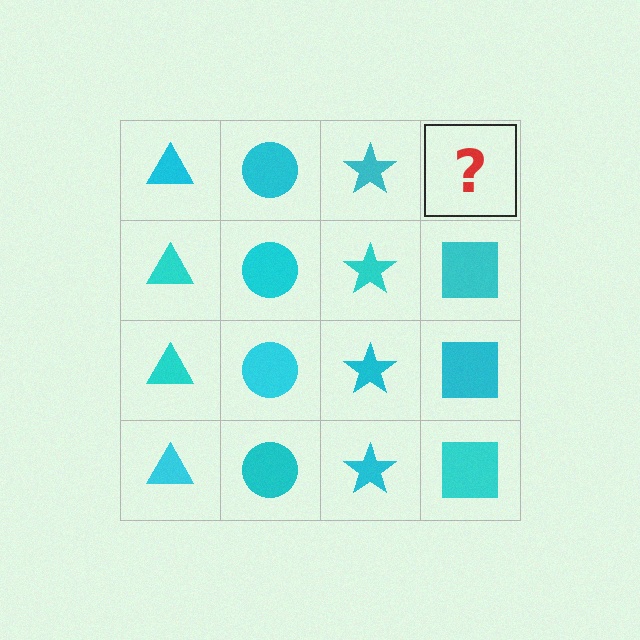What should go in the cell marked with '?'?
The missing cell should contain a cyan square.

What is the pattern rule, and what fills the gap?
The rule is that each column has a consistent shape. The gap should be filled with a cyan square.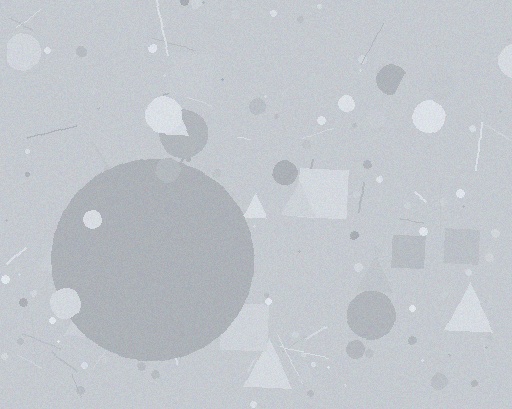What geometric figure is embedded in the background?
A circle is embedded in the background.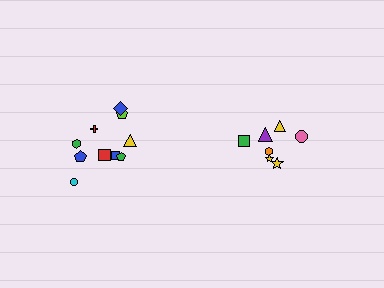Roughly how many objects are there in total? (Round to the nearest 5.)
Roughly 15 objects in total.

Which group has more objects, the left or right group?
The left group.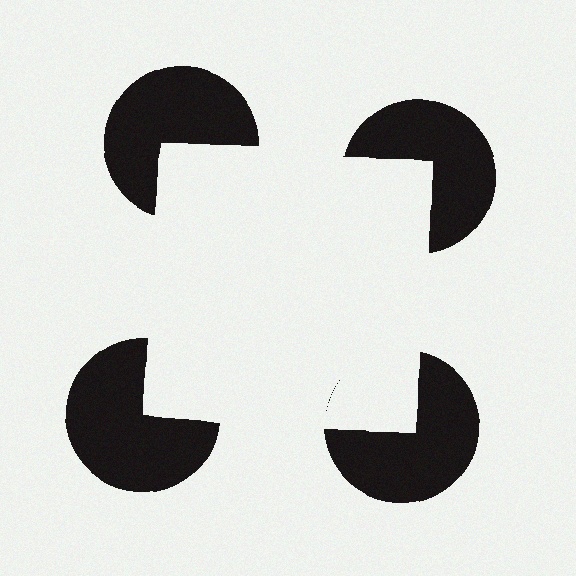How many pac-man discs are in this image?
There are 4 — one at each vertex of the illusory square.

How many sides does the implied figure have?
4 sides.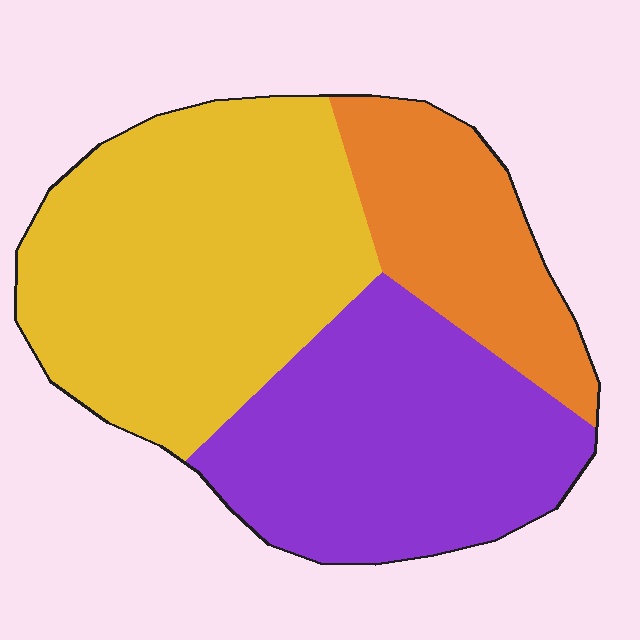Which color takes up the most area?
Yellow, at roughly 45%.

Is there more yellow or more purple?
Yellow.